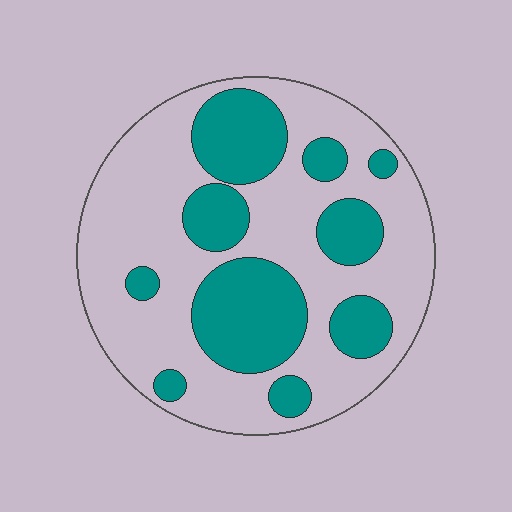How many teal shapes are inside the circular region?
10.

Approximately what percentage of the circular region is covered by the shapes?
Approximately 35%.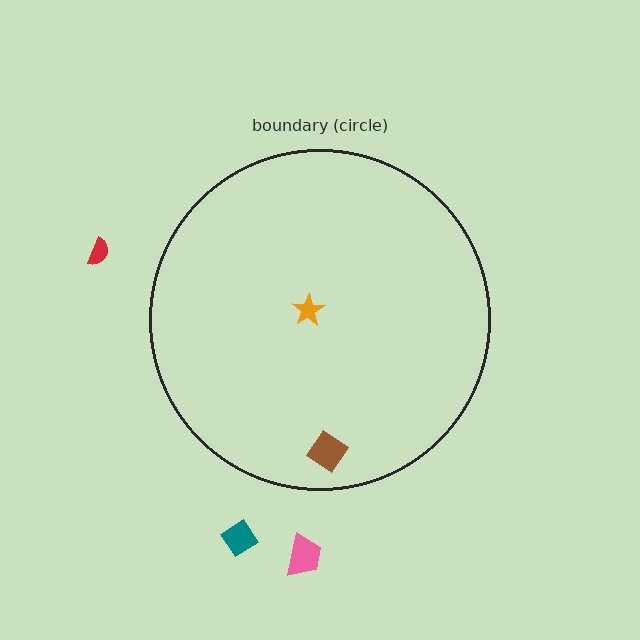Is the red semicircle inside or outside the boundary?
Outside.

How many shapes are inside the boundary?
2 inside, 3 outside.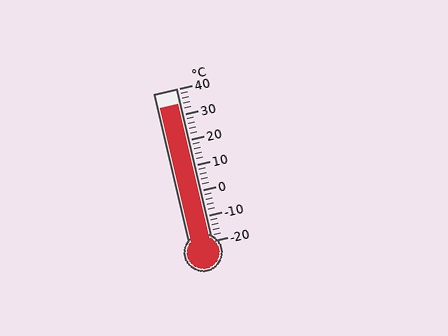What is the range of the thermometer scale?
The thermometer scale ranges from -20°C to 40°C.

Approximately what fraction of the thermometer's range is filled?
The thermometer is filled to approximately 90% of its range.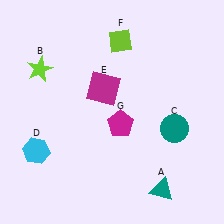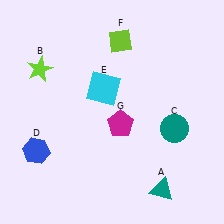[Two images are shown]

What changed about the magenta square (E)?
In Image 1, E is magenta. In Image 2, it changed to cyan.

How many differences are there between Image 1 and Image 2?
There are 2 differences between the two images.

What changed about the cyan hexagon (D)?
In Image 1, D is cyan. In Image 2, it changed to blue.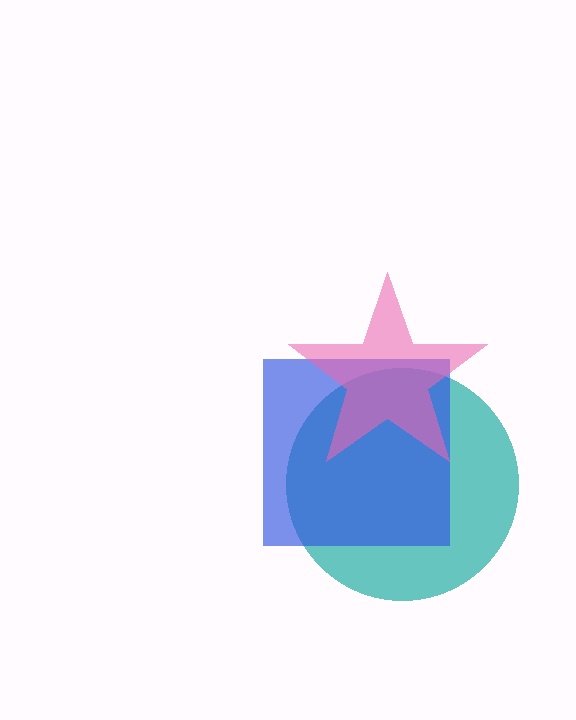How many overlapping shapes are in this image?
There are 3 overlapping shapes in the image.